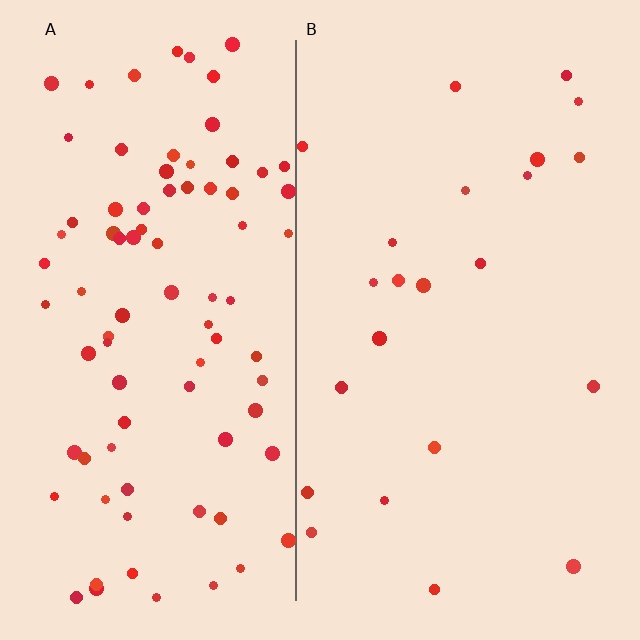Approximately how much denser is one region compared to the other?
Approximately 3.8× — region A over region B.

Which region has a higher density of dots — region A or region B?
A (the left).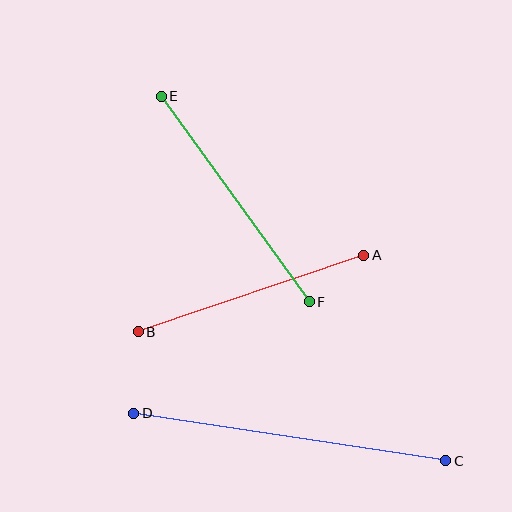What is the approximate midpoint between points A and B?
The midpoint is at approximately (251, 294) pixels.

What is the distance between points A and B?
The distance is approximately 238 pixels.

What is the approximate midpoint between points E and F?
The midpoint is at approximately (235, 199) pixels.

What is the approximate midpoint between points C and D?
The midpoint is at approximately (290, 437) pixels.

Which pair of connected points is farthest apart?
Points C and D are farthest apart.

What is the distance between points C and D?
The distance is approximately 316 pixels.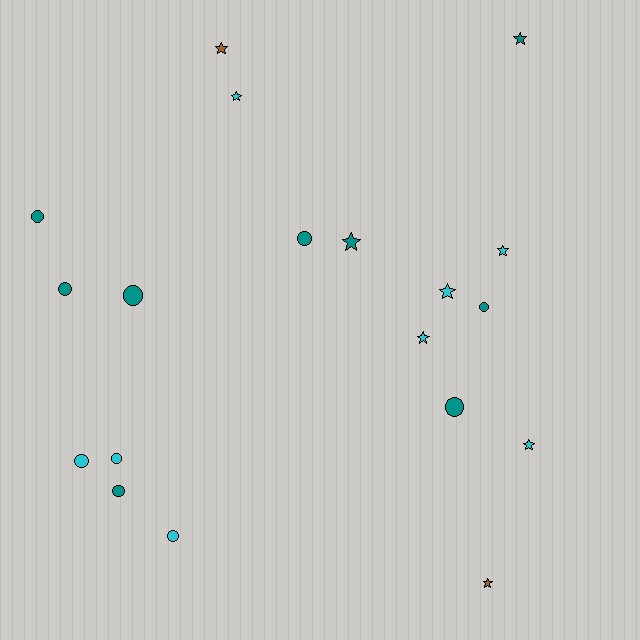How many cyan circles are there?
There are 3 cyan circles.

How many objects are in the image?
There are 19 objects.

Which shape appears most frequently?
Circle, with 10 objects.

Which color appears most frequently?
Teal, with 9 objects.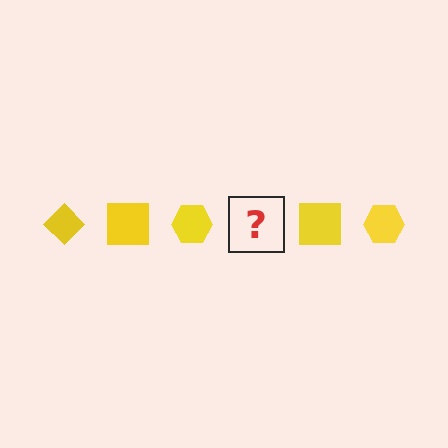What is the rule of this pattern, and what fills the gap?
The rule is that the pattern cycles through diamond, square, hexagon shapes in yellow. The gap should be filled with a yellow diamond.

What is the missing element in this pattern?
The missing element is a yellow diamond.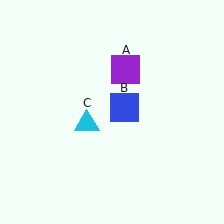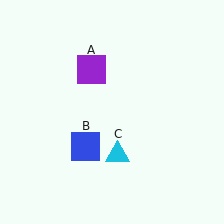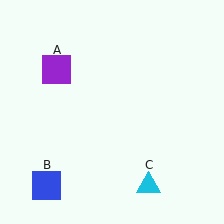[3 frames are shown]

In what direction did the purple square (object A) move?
The purple square (object A) moved left.